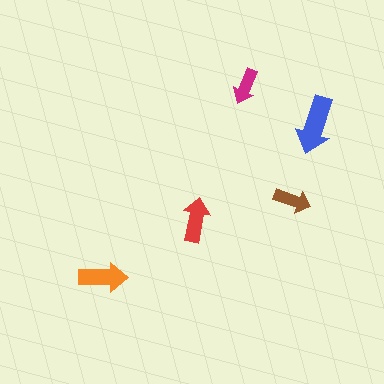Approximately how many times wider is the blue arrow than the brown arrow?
About 1.5 times wider.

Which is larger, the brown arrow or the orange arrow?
The orange one.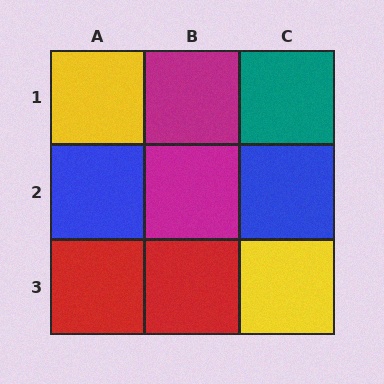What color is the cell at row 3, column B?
Red.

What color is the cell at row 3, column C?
Yellow.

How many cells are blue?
2 cells are blue.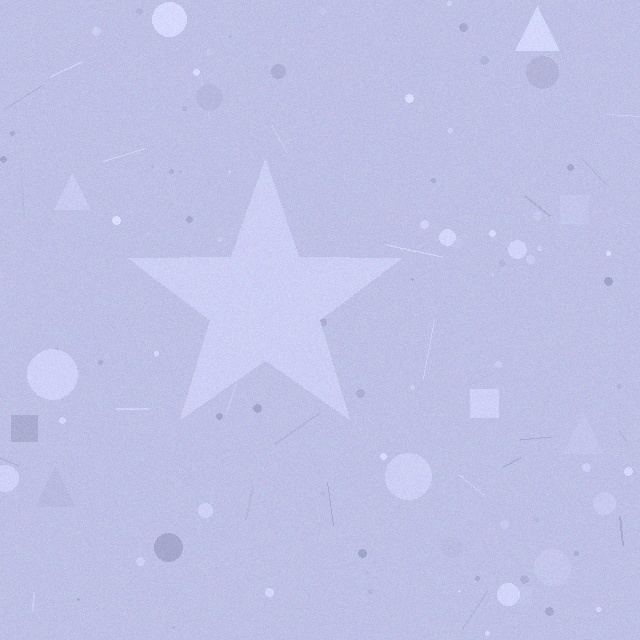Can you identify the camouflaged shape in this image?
The camouflaged shape is a star.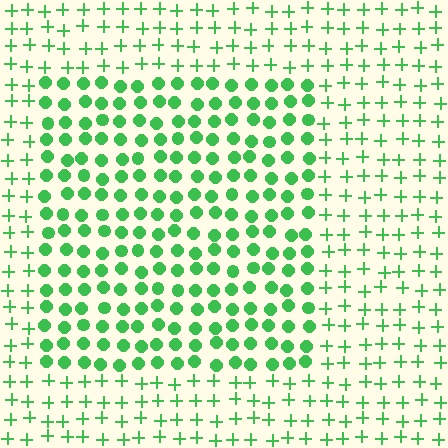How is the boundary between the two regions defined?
The boundary is defined by a change in element shape: circles inside vs. plus signs outside. All elements share the same color and spacing.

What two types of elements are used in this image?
The image uses circles inside the rectangle region and plus signs outside it.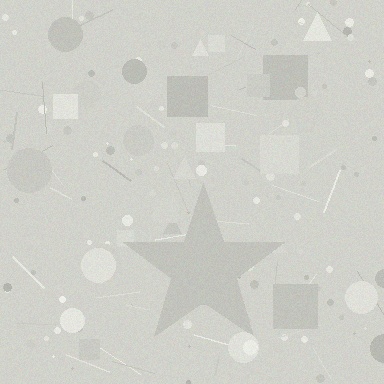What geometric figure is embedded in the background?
A star is embedded in the background.